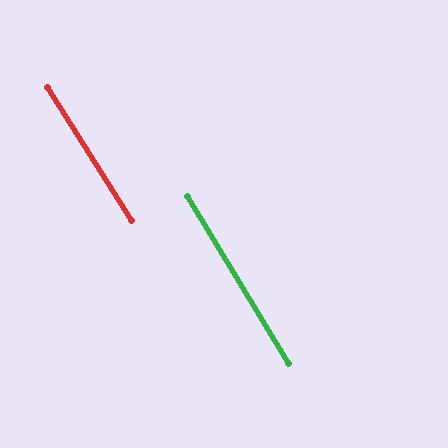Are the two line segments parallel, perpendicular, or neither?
Parallel — their directions differ by only 1.2°.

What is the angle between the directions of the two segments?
Approximately 1 degree.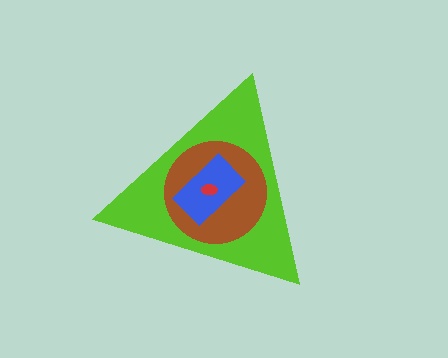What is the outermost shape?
The lime triangle.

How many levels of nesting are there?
4.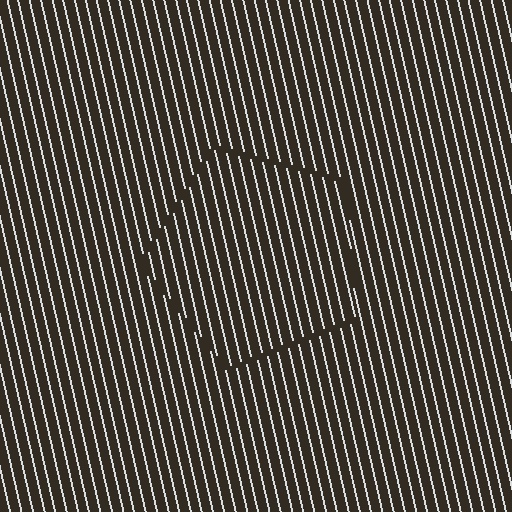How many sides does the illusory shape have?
5 sides — the line-ends trace a pentagon.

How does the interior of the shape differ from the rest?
The interior of the shape contains the same grating, shifted by half a period — the contour is defined by the phase discontinuity where line-ends from the inner and outer gratings abut.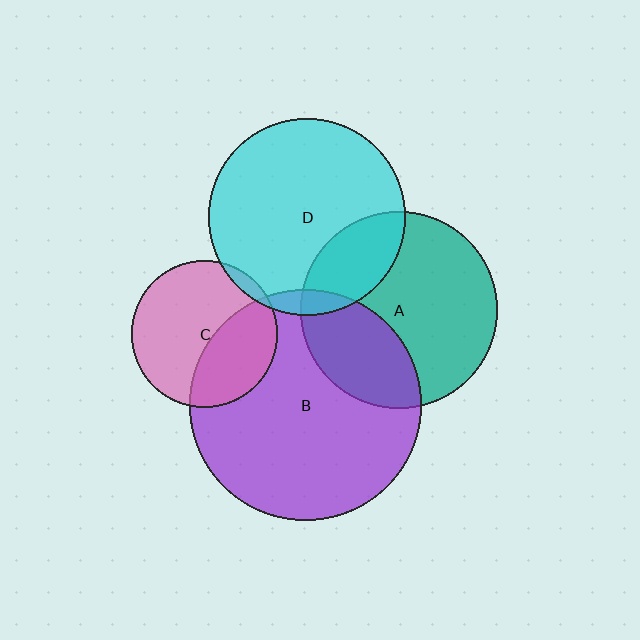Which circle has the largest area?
Circle B (purple).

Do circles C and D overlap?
Yes.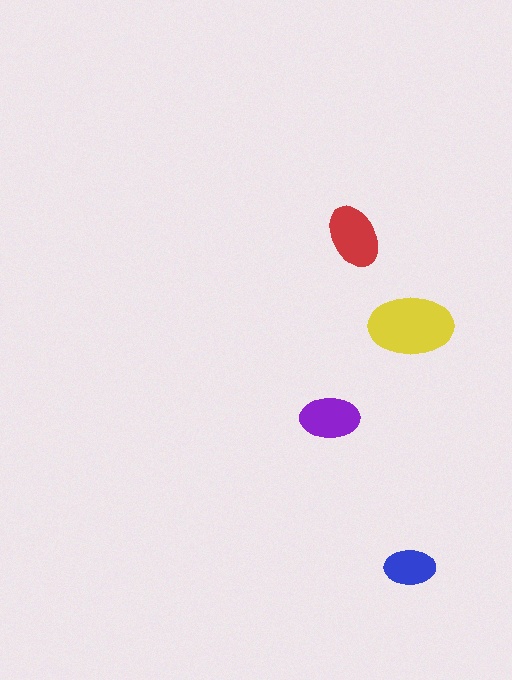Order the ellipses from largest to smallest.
the yellow one, the red one, the purple one, the blue one.